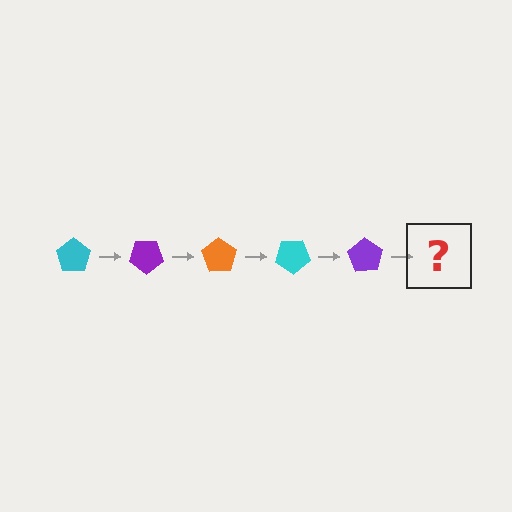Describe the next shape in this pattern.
It should be an orange pentagon, rotated 175 degrees from the start.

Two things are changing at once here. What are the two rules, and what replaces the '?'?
The two rules are that it rotates 35 degrees each step and the color cycles through cyan, purple, and orange. The '?' should be an orange pentagon, rotated 175 degrees from the start.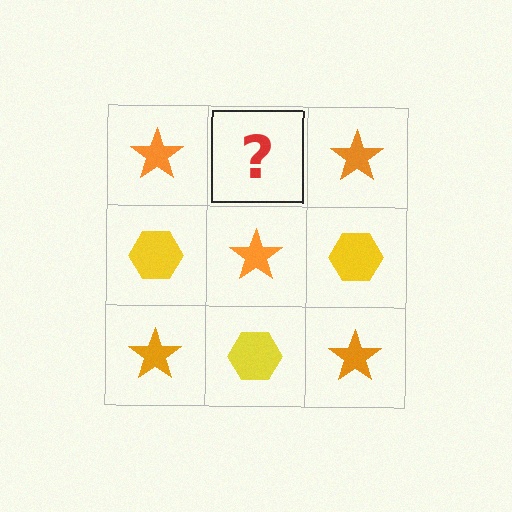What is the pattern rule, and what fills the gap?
The rule is that it alternates orange star and yellow hexagon in a checkerboard pattern. The gap should be filled with a yellow hexagon.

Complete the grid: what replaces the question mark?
The question mark should be replaced with a yellow hexagon.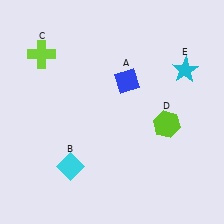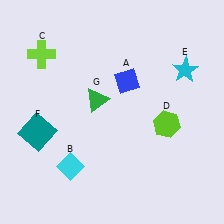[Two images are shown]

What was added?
A teal square (F), a green triangle (G) were added in Image 2.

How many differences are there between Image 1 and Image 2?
There are 2 differences between the two images.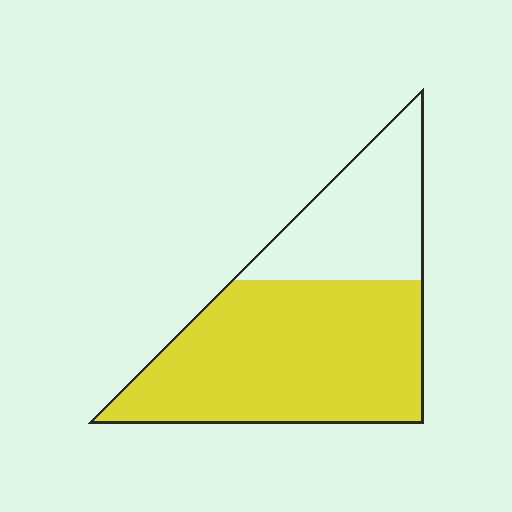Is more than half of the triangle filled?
Yes.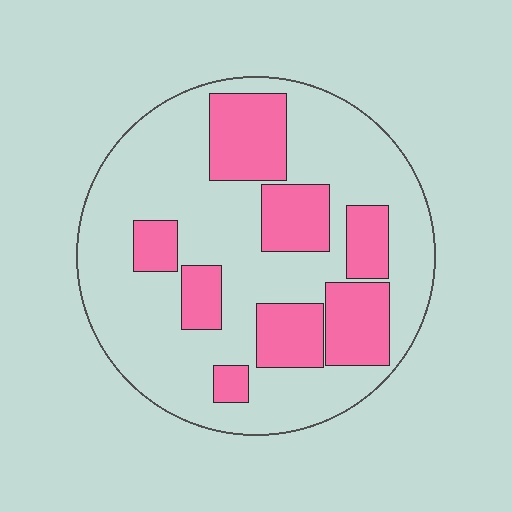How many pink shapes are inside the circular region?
8.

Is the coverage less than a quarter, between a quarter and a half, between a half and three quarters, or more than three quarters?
Between a quarter and a half.